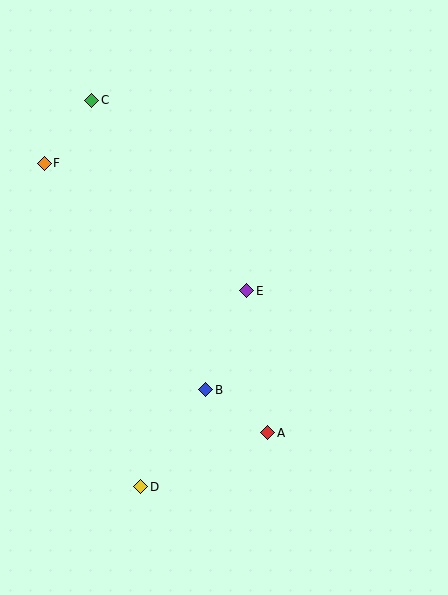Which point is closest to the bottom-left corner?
Point D is closest to the bottom-left corner.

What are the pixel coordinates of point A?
Point A is at (268, 433).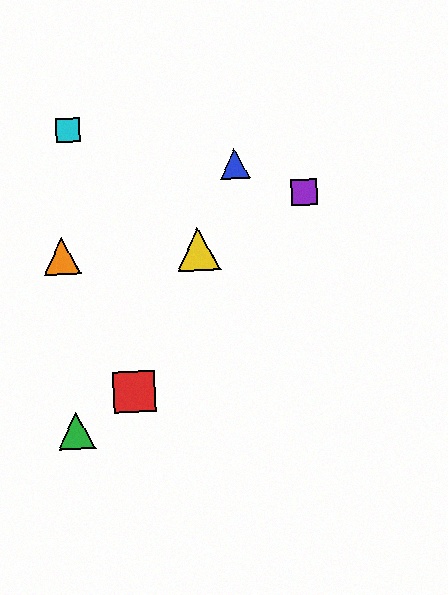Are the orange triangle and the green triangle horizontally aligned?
No, the orange triangle is at y≈256 and the green triangle is at y≈430.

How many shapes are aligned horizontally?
2 shapes (the yellow triangle, the orange triangle) are aligned horizontally.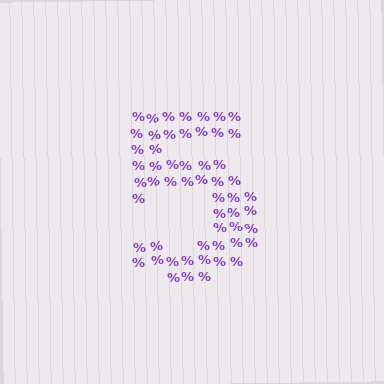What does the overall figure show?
The overall figure shows the digit 5.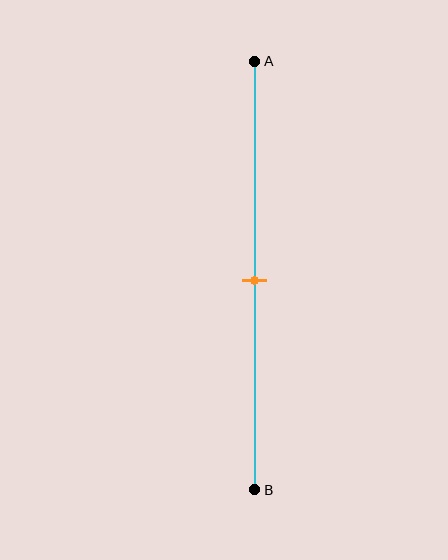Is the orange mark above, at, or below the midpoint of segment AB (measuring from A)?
The orange mark is approximately at the midpoint of segment AB.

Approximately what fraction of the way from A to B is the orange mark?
The orange mark is approximately 50% of the way from A to B.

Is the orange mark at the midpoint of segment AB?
Yes, the mark is approximately at the midpoint.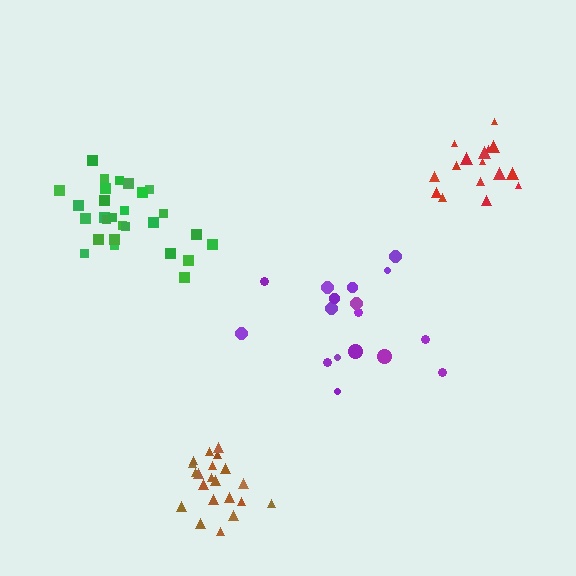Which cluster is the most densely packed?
Brown.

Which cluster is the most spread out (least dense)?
Purple.